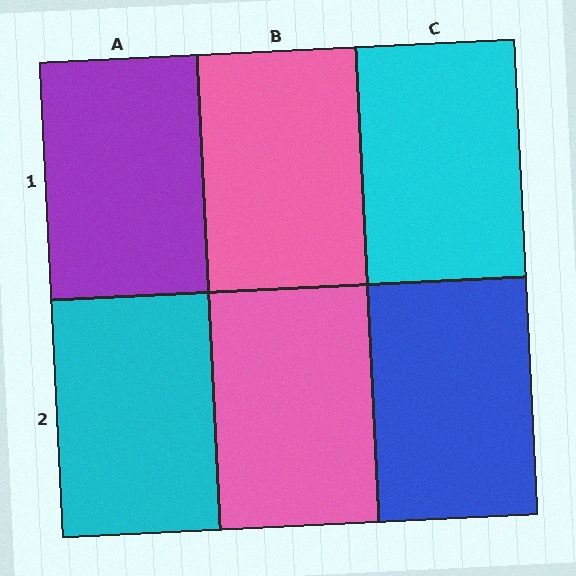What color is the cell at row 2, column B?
Pink.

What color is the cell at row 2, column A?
Cyan.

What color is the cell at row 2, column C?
Blue.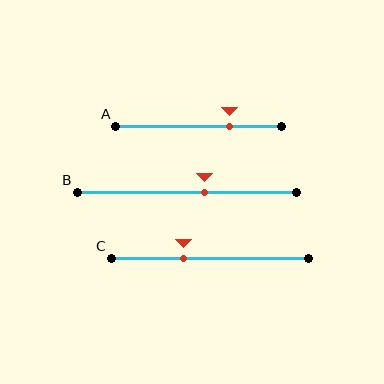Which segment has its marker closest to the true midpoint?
Segment B has its marker closest to the true midpoint.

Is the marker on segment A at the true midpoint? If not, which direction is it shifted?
No, the marker on segment A is shifted to the right by about 18% of the segment length.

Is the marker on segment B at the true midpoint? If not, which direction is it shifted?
No, the marker on segment B is shifted to the right by about 8% of the segment length.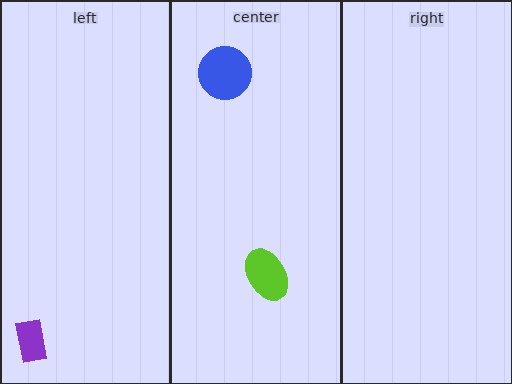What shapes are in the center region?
The blue circle, the lime ellipse.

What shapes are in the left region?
The purple rectangle.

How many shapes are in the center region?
2.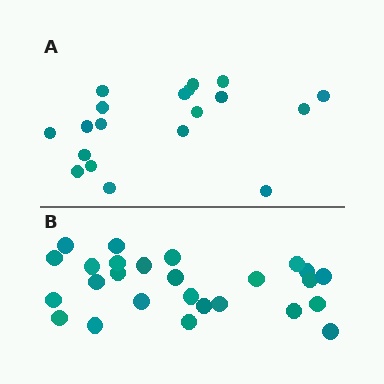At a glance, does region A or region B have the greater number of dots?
Region B (the bottom region) has more dots.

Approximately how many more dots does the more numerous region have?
Region B has roughly 8 or so more dots than region A.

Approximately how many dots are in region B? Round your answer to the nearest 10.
About 30 dots. (The exact count is 26, which rounds to 30.)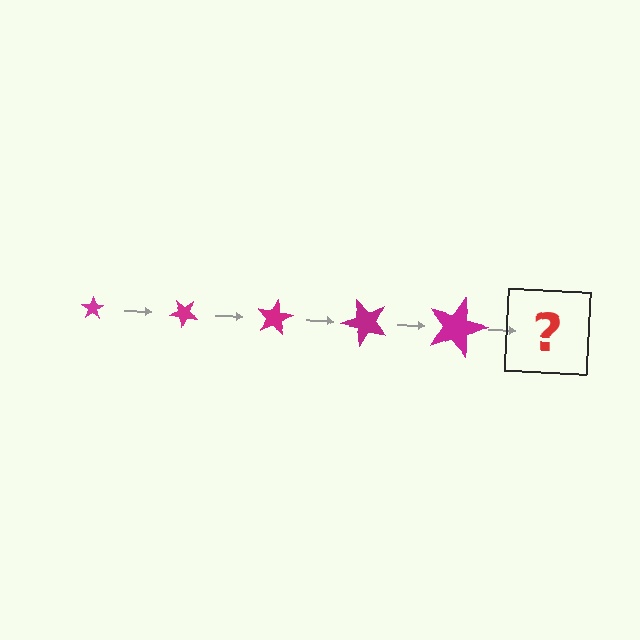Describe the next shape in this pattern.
It should be a star, larger than the previous one and rotated 200 degrees from the start.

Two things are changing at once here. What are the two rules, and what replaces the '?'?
The two rules are that the star grows larger each step and it rotates 40 degrees each step. The '?' should be a star, larger than the previous one and rotated 200 degrees from the start.